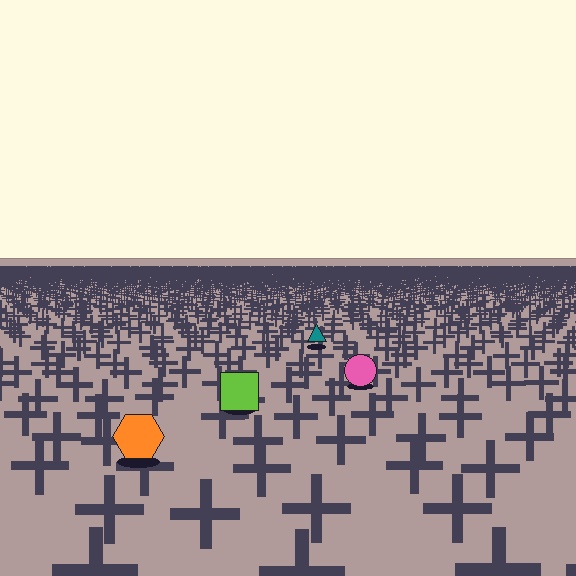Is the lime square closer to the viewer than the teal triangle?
Yes. The lime square is closer — you can tell from the texture gradient: the ground texture is coarser near it.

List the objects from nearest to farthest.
From nearest to farthest: the orange hexagon, the lime square, the pink circle, the teal triangle.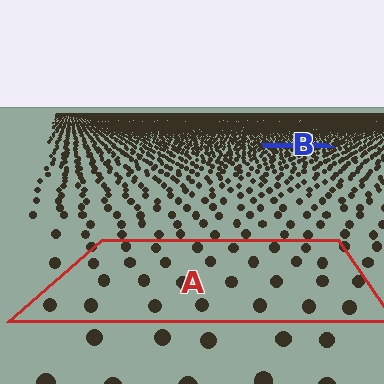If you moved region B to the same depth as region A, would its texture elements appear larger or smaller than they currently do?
They would appear larger. At a closer depth, the same texture elements are projected at a bigger on-screen size.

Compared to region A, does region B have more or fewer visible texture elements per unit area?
Region B has more texture elements per unit area — they are packed more densely because it is farther away.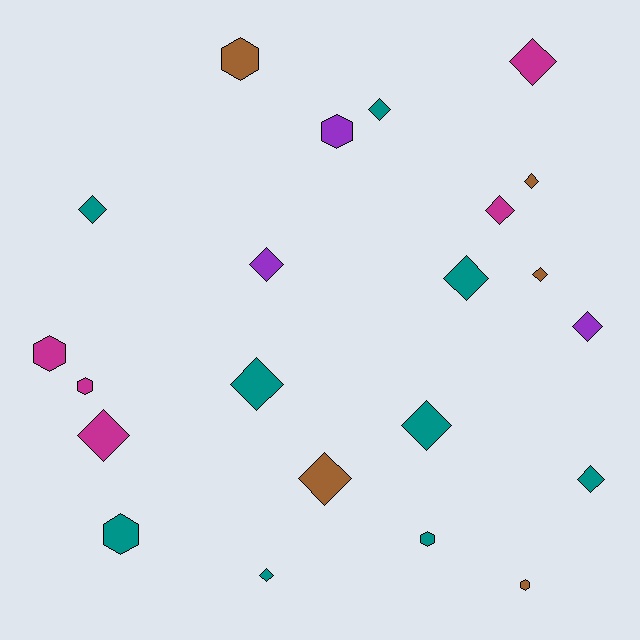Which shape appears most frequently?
Diamond, with 15 objects.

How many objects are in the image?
There are 22 objects.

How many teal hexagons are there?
There are 2 teal hexagons.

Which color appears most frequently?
Teal, with 9 objects.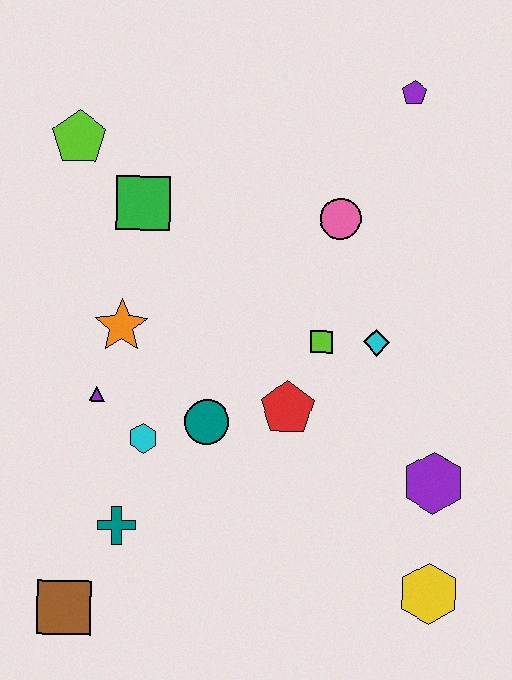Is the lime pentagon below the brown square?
No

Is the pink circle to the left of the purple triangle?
No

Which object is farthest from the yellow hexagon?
The lime pentagon is farthest from the yellow hexagon.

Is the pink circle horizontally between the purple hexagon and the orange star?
Yes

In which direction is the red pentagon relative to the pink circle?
The red pentagon is below the pink circle.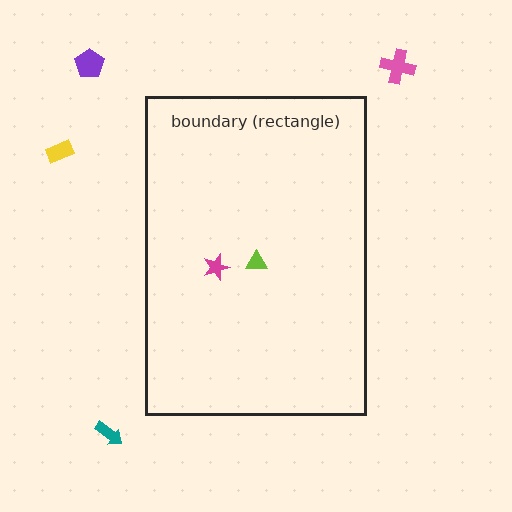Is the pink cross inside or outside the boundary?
Outside.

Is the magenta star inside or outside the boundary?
Inside.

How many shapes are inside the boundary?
2 inside, 4 outside.